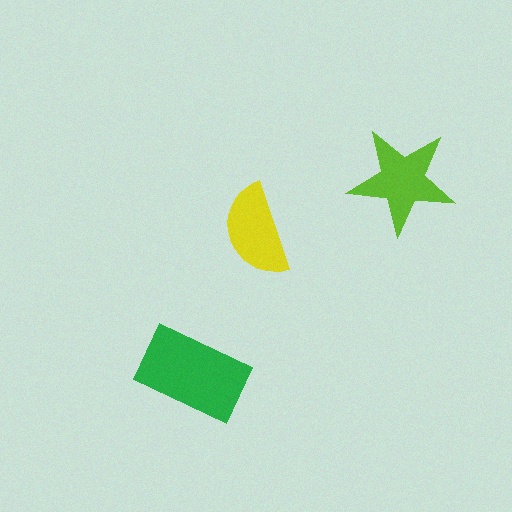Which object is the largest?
The green rectangle.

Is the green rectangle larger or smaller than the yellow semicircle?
Larger.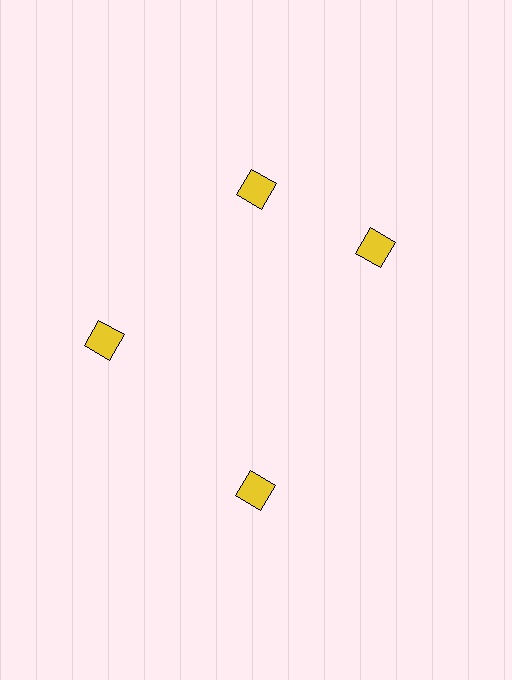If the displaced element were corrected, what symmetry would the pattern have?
It would have 4-fold rotational symmetry — the pattern would map onto itself every 90 degrees.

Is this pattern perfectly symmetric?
No. The 4 yellow diamonds are arranged in a ring, but one element near the 3 o'clock position is rotated out of alignment along the ring, breaking the 4-fold rotational symmetry.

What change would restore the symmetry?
The symmetry would be restored by rotating it back into even spacing with its neighbors so that all 4 diamonds sit at equal angles and equal distance from the center.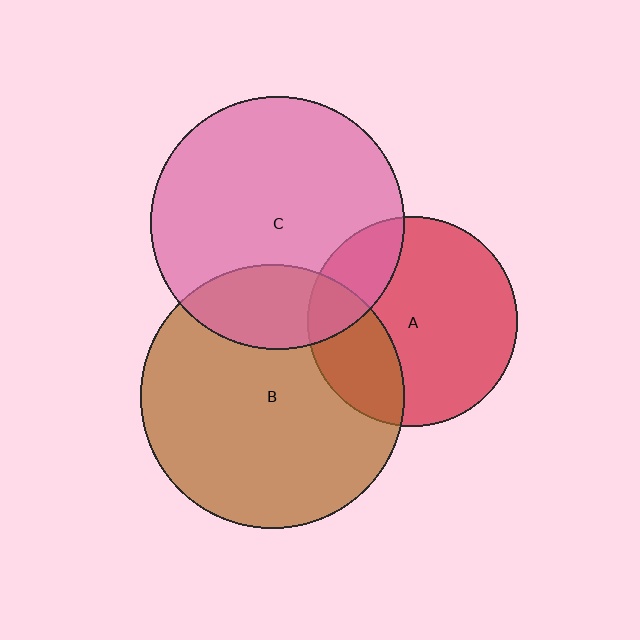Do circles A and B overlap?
Yes.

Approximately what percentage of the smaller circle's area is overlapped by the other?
Approximately 25%.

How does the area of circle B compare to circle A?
Approximately 1.6 times.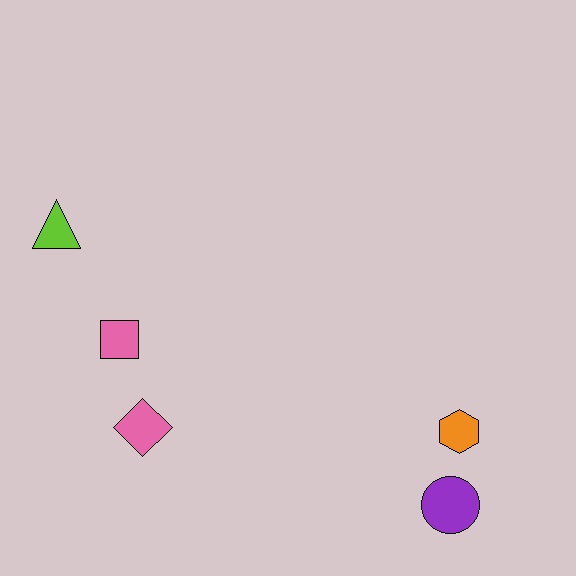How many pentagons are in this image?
There are no pentagons.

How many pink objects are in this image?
There are 2 pink objects.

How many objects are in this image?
There are 5 objects.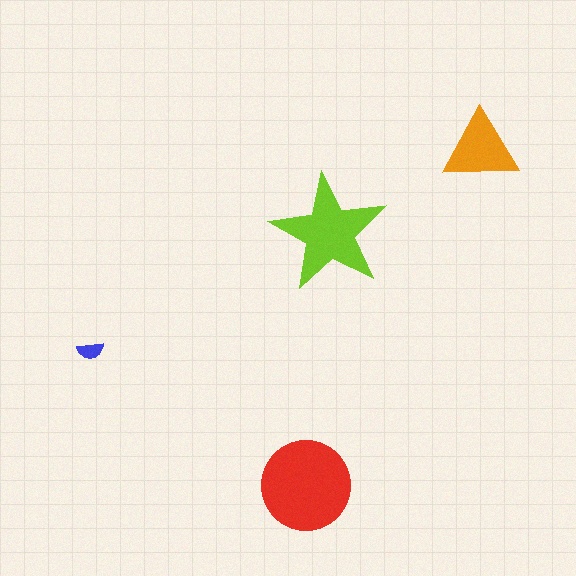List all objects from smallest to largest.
The blue semicircle, the orange triangle, the lime star, the red circle.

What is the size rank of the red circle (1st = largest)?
1st.